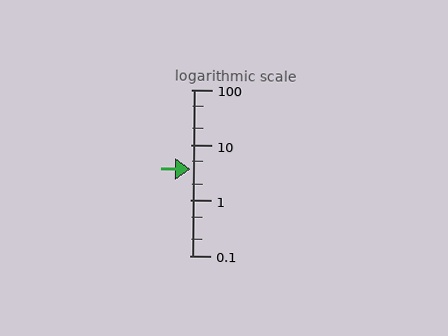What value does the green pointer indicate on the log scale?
The pointer indicates approximately 3.7.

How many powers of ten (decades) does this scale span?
The scale spans 3 decades, from 0.1 to 100.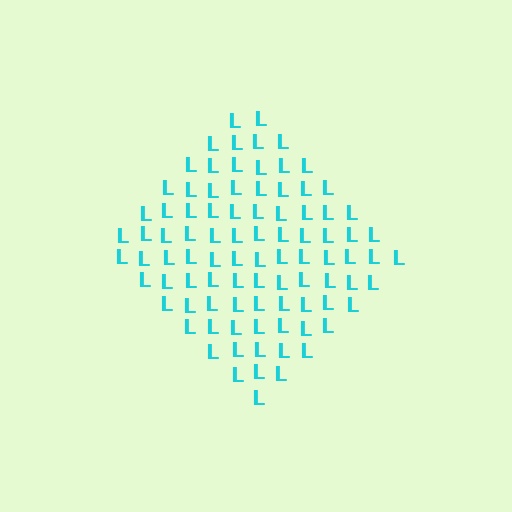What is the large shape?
The large shape is a diamond.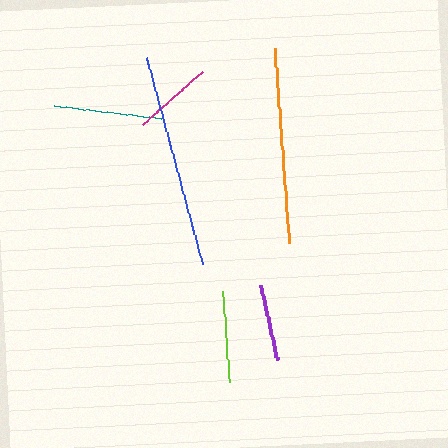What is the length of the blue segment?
The blue segment is approximately 214 pixels long.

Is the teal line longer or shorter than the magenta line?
The teal line is longer than the magenta line.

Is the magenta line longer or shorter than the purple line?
The magenta line is longer than the purple line.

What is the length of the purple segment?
The purple segment is approximately 76 pixels long.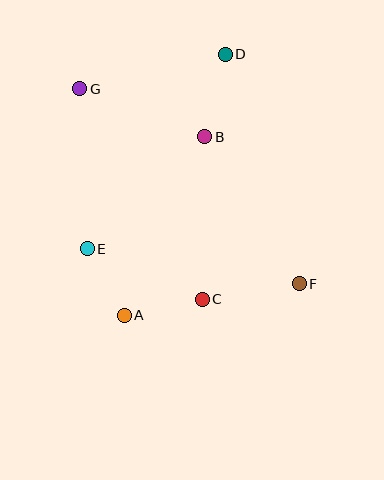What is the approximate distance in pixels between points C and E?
The distance between C and E is approximately 126 pixels.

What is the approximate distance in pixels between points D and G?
The distance between D and G is approximately 149 pixels.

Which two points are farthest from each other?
Points F and G are farthest from each other.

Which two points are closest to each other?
Points A and E are closest to each other.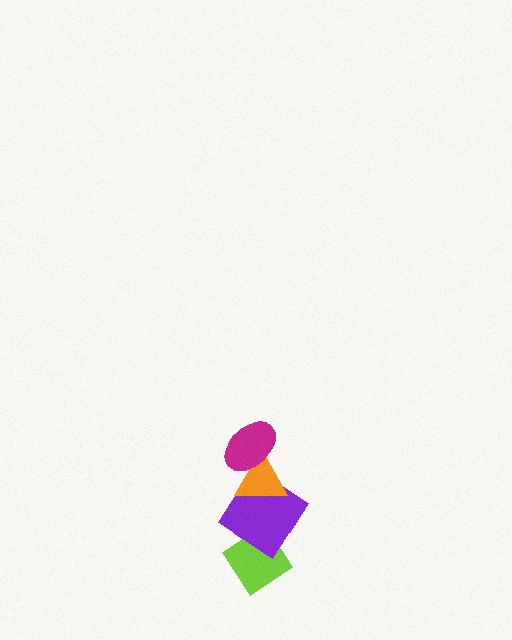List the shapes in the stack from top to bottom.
From top to bottom: the magenta ellipse, the orange triangle, the purple diamond, the lime diamond.